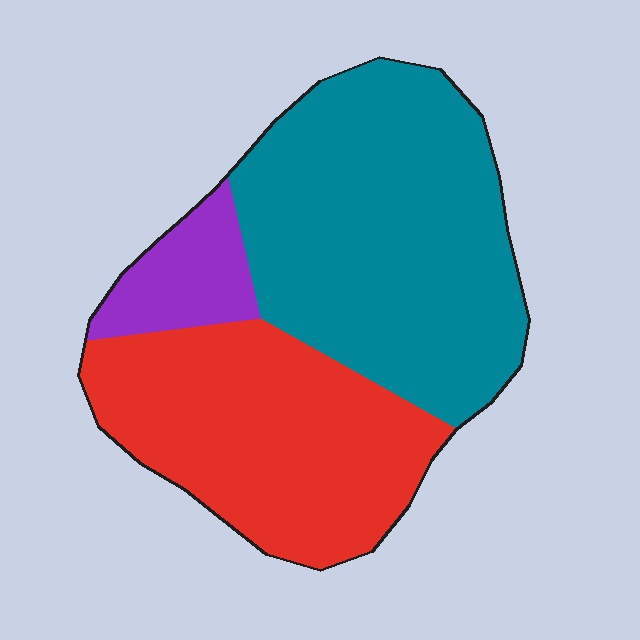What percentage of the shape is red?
Red takes up about two fifths (2/5) of the shape.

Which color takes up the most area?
Teal, at roughly 50%.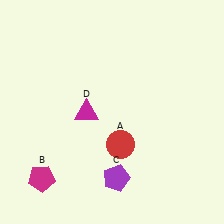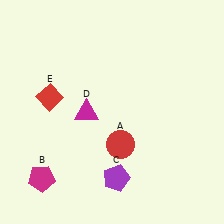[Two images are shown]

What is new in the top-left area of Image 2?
A red diamond (E) was added in the top-left area of Image 2.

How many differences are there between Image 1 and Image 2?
There is 1 difference between the two images.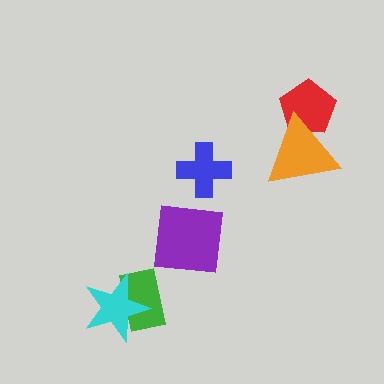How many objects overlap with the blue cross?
0 objects overlap with the blue cross.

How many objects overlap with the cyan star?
1 object overlaps with the cyan star.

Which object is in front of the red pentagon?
The orange triangle is in front of the red pentagon.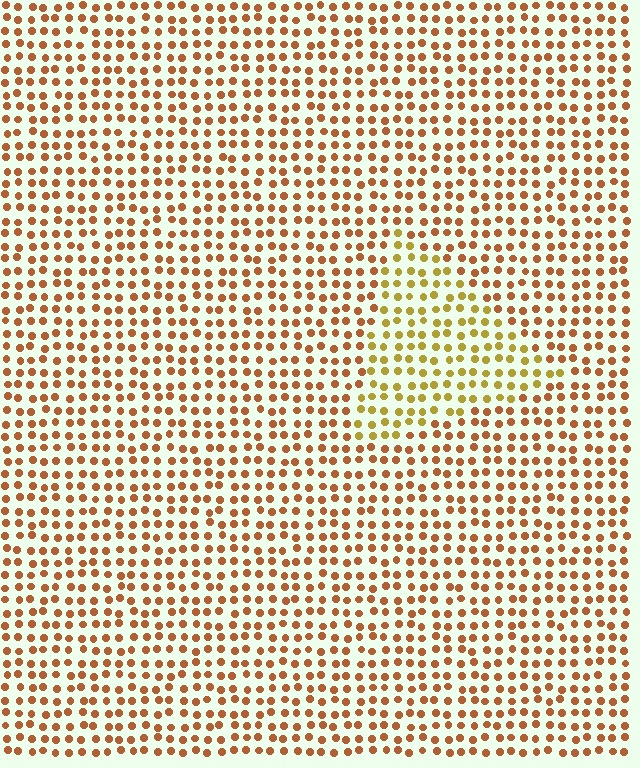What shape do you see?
I see a triangle.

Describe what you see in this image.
The image is filled with small brown elements in a uniform arrangement. A triangle-shaped region is visible where the elements are tinted to a slightly different hue, forming a subtle color boundary.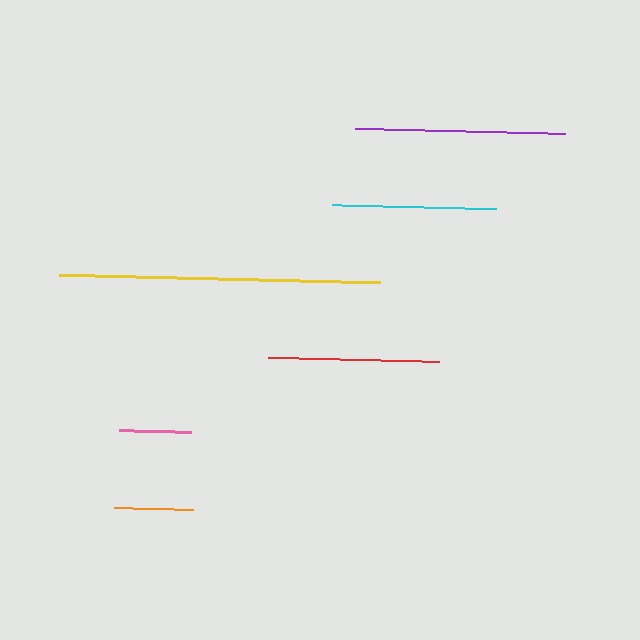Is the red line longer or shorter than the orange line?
The red line is longer than the orange line.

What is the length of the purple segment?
The purple segment is approximately 210 pixels long.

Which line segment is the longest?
The yellow line is the longest at approximately 320 pixels.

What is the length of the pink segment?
The pink segment is approximately 72 pixels long.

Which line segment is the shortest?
The pink line is the shortest at approximately 72 pixels.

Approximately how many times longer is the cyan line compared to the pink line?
The cyan line is approximately 2.3 times the length of the pink line.